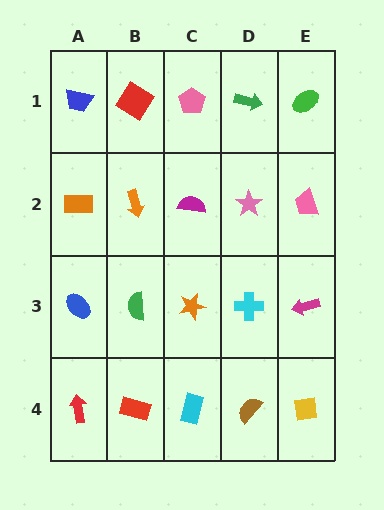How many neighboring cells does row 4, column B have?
3.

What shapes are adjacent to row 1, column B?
An orange arrow (row 2, column B), a blue trapezoid (row 1, column A), a pink pentagon (row 1, column C).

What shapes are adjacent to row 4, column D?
A cyan cross (row 3, column D), a cyan rectangle (row 4, column C), a yellow square (row 4, column E).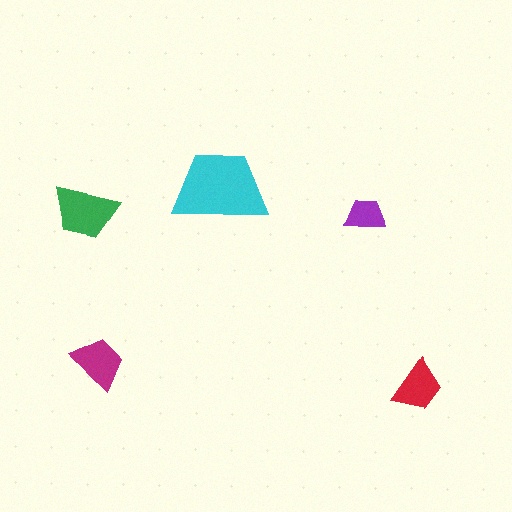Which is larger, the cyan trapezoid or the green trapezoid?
The cyan one.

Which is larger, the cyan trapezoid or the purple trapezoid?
The cyan one.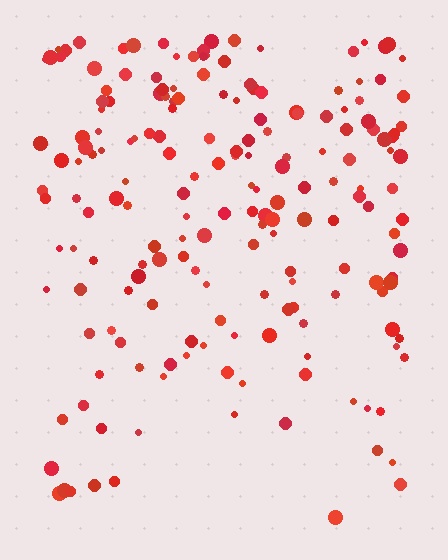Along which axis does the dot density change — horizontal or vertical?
Vertical.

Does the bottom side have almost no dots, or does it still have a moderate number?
Still a moderate number, just noticeably fewer than the top.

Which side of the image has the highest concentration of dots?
The top.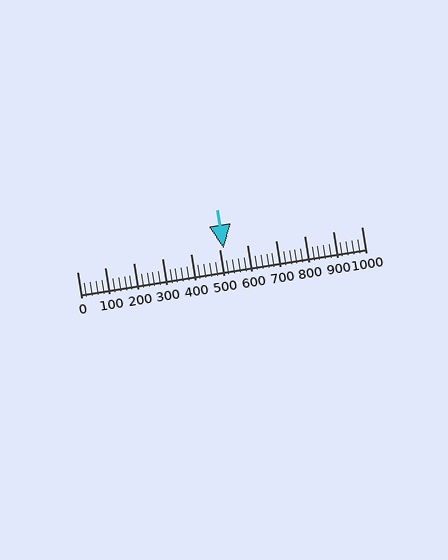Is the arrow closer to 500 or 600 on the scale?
The arrow is closer to 500.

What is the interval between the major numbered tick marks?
The major tick marks are spaced 100 units apart.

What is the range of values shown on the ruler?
The ruler shows values from 0 to 1000.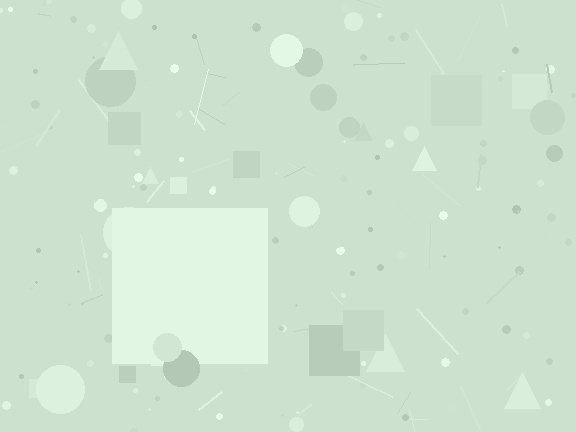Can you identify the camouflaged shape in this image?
The camouflaged shape is a square.